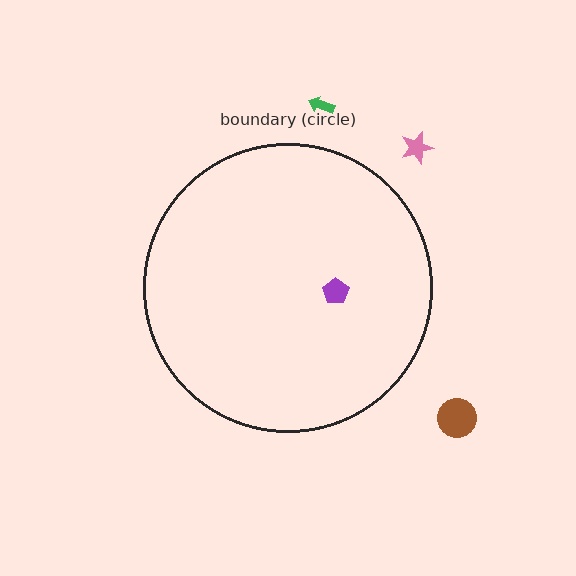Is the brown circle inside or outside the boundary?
Outside.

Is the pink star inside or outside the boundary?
Outside.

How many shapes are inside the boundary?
1 inside, 3 outside.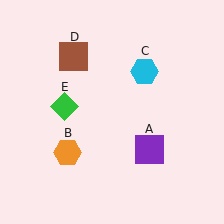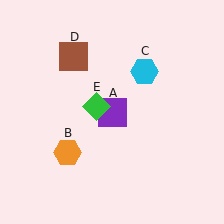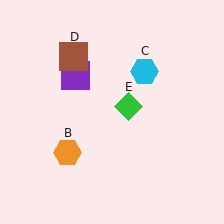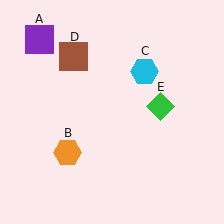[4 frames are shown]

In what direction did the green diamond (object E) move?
The green diamond (object E) moved right.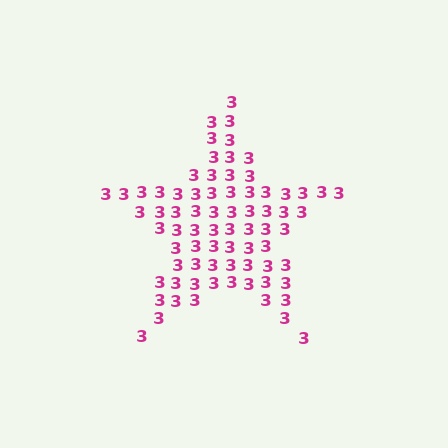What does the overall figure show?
The overall figure shows a star.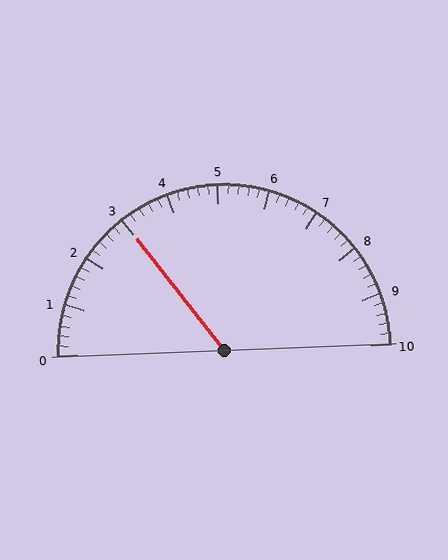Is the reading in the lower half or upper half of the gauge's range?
The reading is in the lower half of the range (0 to 10).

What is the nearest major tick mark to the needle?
The nearest major tick mark is 3.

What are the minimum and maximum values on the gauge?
The gauge ranges from 0 to 10.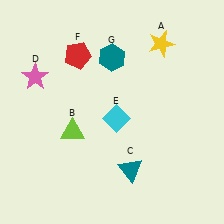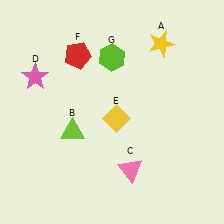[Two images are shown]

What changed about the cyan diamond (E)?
In Image 1, E is cyan. In Image 2, it changed to yellow.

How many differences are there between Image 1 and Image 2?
There are 3 differences between the two images.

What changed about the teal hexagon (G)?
In Image 1, G is teal. In Image 2, it changed to lime.